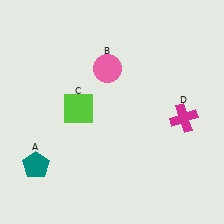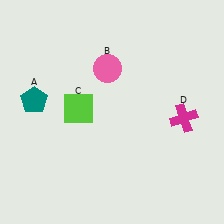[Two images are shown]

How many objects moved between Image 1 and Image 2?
1 object moved between the two images.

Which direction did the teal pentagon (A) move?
The teal pentagon (A) moved up.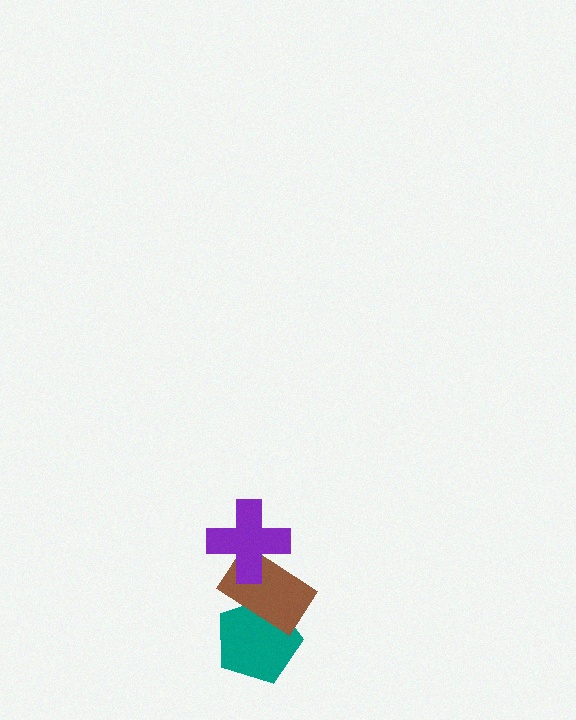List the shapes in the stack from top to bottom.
From top to bottom: the purple cross, the brown rectangle, the teal pentagon.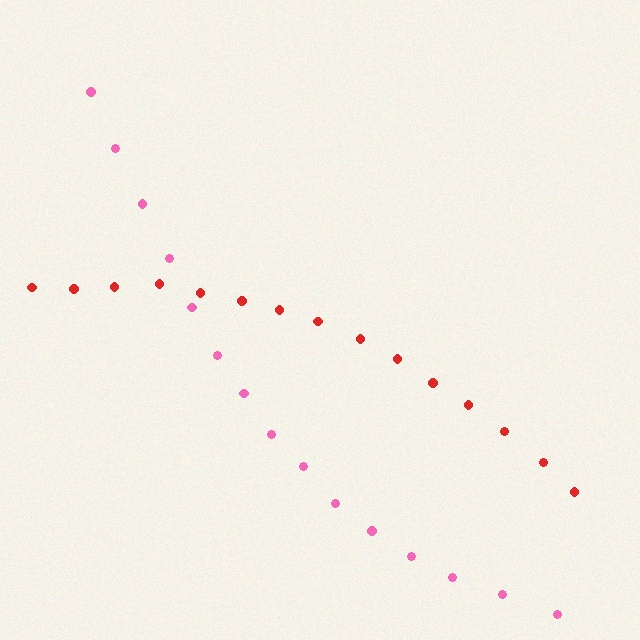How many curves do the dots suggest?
There are 2 distinct paths.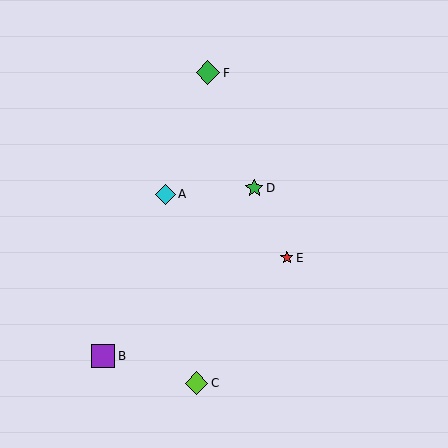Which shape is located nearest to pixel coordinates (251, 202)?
The green star (labeled D) at (254, 188) is nearest to that location.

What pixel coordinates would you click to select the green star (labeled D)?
Click at (254, 188) to select the green star D.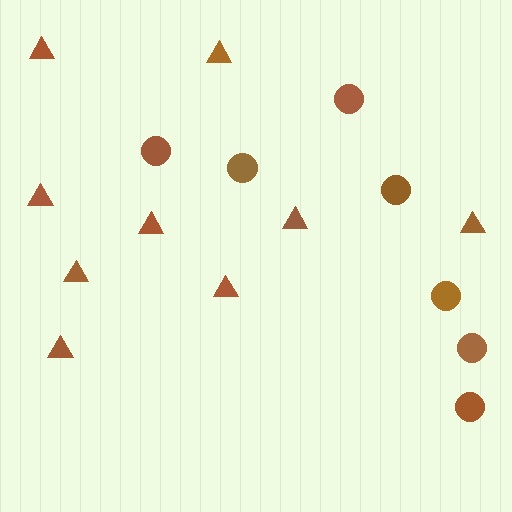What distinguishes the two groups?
There are 2 groups: one group of triangles (9) and one group of circles (7).